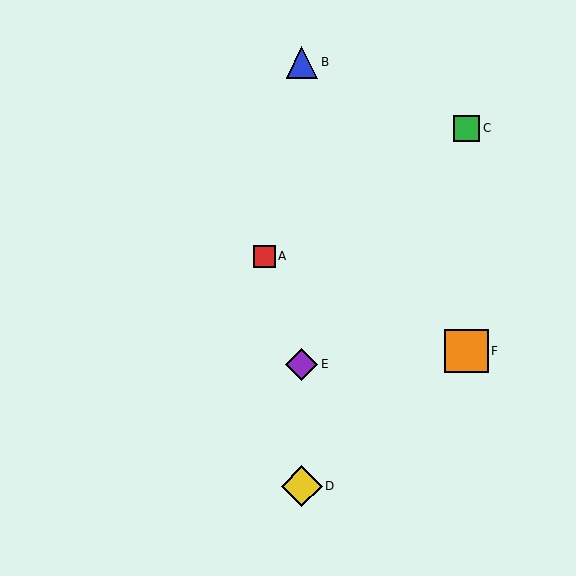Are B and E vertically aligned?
Yes, both are at x≈302.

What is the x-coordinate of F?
Object F is at x≈467.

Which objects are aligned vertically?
Objects B, D, E are aligned vertically.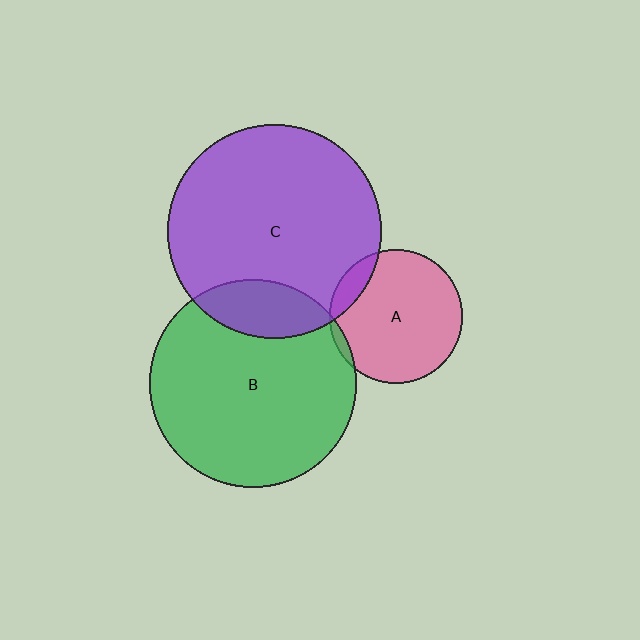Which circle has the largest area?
Circle C (purple).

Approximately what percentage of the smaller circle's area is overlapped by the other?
Approximately 15%.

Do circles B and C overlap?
Yes.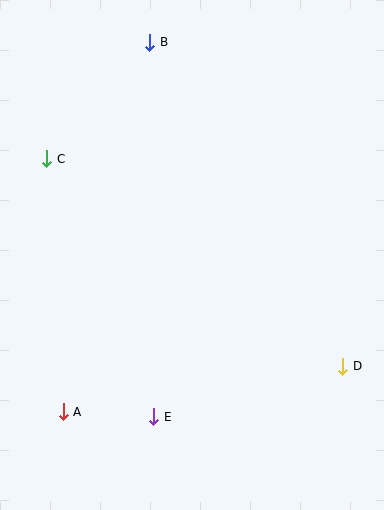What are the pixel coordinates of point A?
Point A is at (63, 412).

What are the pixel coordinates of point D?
Point D is at (343, 366).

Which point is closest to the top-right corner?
Point B is closest to the top-right corner.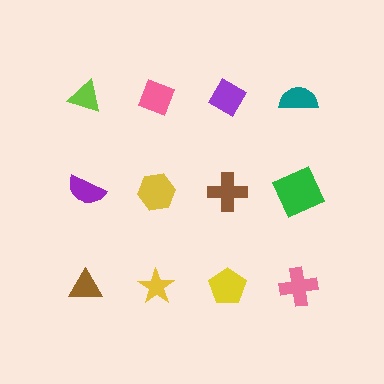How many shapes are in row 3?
4 shapes.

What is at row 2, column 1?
A purple semicircle.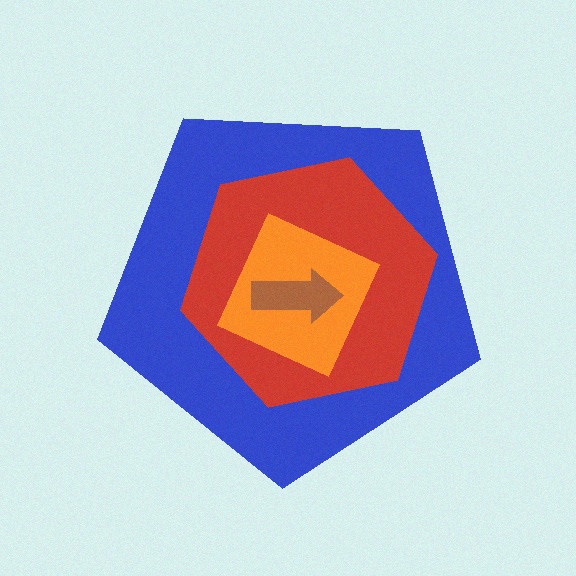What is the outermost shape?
The blue pentagon.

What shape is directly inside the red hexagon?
The orange diamond.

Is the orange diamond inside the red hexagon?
Yes.